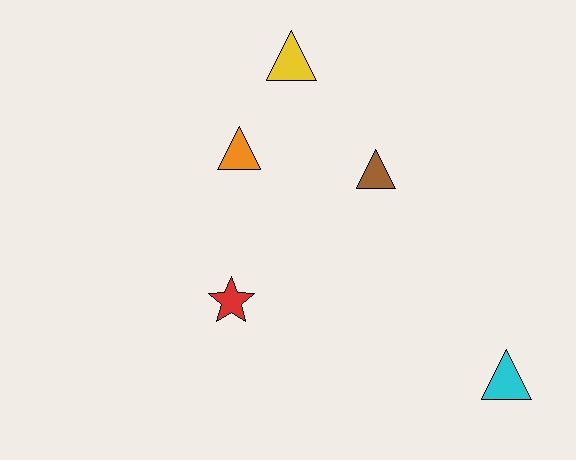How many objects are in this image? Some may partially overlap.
There are 5 objects.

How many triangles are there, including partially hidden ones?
There are 4 triangles.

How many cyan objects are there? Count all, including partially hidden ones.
There is 1 cyan object.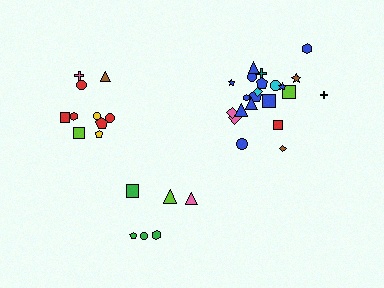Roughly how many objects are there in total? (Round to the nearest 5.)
Roughly 40 objects in total.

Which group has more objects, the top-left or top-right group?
The top-right group.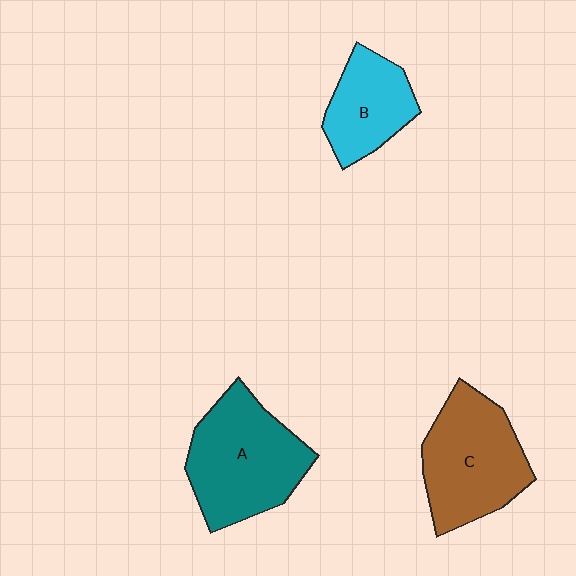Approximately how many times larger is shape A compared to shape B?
Approximately 1.6 times.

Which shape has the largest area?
Shape A (teal).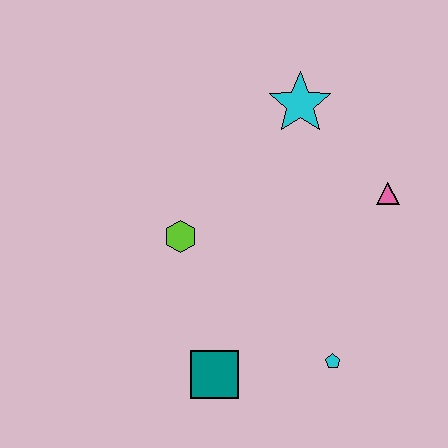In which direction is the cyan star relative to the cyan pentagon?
The cyan star is above the cyan pentagon.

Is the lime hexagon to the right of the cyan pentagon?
No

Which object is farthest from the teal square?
The cyan star is farthest from the teal square.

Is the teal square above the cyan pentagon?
No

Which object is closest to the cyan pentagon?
The teal square is closest to the cyan pentagon.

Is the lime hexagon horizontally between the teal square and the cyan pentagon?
No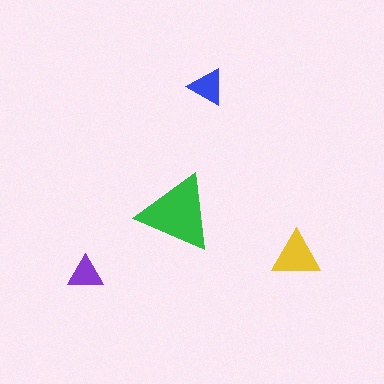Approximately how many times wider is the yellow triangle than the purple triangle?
About 1.5 times wider.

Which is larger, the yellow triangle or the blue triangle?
The yellow one.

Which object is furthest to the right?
The yellow triangle is rightmost.